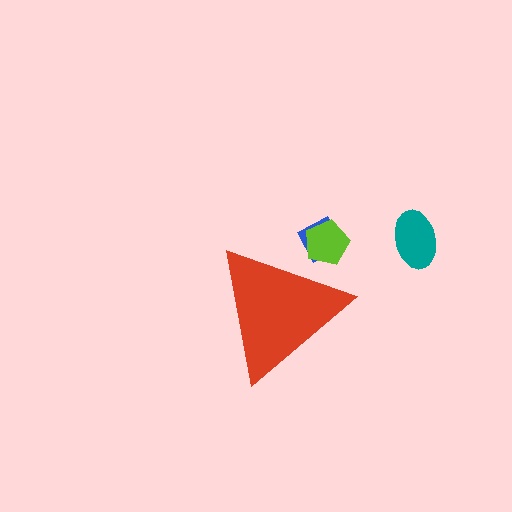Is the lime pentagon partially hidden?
Yes, the lime pentagon is partially hidden behind the red triangle.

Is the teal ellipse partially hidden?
No, the teal ellipse is fully visible.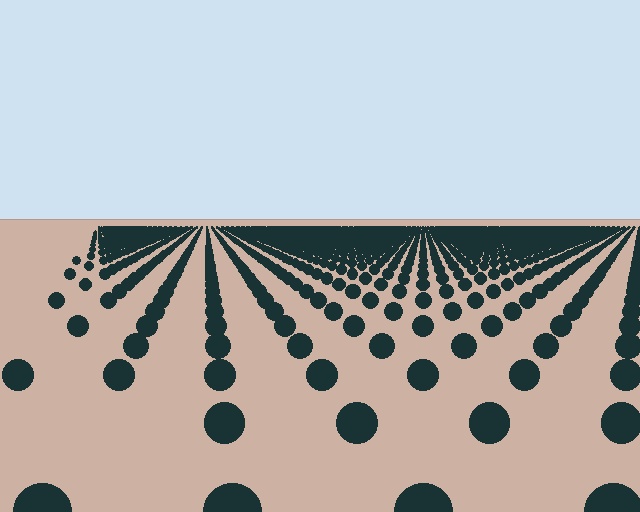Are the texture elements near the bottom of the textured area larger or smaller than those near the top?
Larger. Near the bottom, elements are closer to the viewer and appear at a bigger on-screen size.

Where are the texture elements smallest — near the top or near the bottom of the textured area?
Near the top.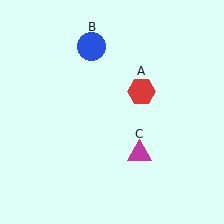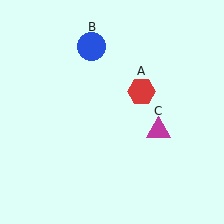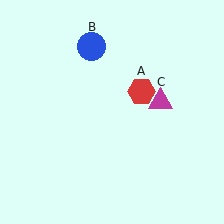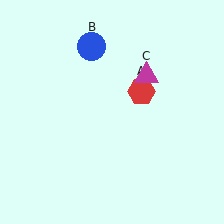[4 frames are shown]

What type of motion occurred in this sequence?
The magenta triangle (object C) rotated counterclockwise around the center of the scene.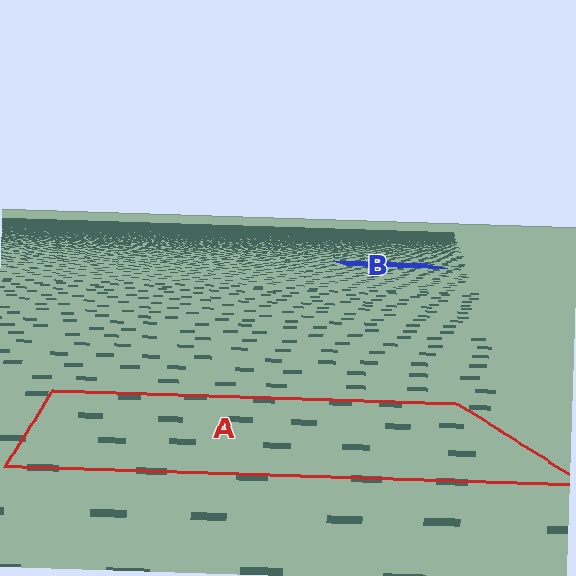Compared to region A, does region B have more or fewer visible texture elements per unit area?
Region B has more texture elements per unit area — they are packed more densely because it is farther away.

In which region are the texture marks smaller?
The texture marks are smaller in region B, because it is farther away.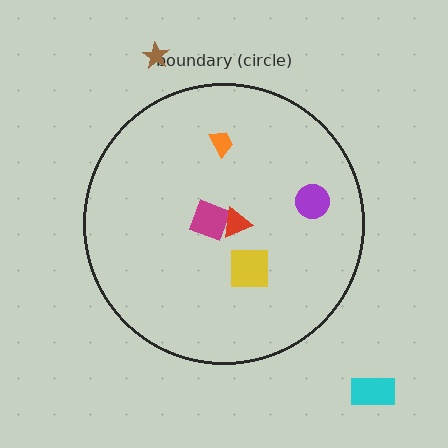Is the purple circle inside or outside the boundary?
Inside.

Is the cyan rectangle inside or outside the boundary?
Outside.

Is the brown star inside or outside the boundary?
Outside.